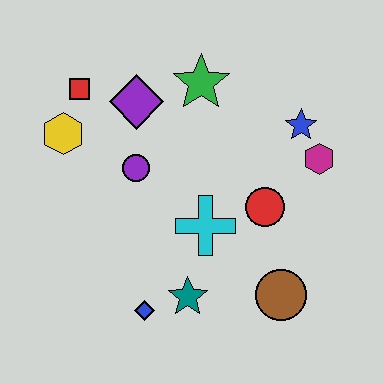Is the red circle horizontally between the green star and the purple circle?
No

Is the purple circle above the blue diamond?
Yes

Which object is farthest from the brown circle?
The red square is farthest from the brown circle.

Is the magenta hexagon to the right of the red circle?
Yes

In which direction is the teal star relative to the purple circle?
The teal star is below the purple circle.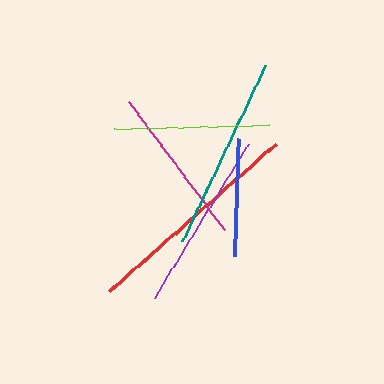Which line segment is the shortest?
The blue line is the shortest at approximately 118 pixels.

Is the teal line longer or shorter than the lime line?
The teal line is longer than the lime line.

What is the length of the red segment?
The red segment is approximately 223 pixels long.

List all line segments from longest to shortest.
From longest to shortest: red, teal, purple, magenta, lime, blue.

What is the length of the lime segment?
The lime segment is approximately 155 pixels long.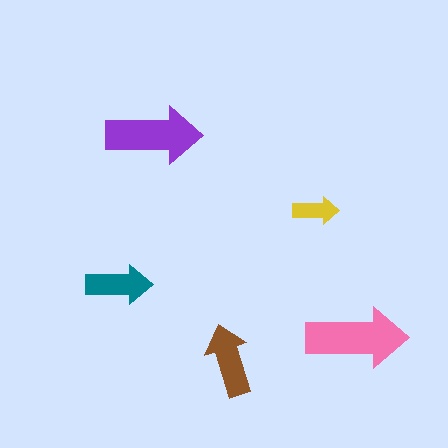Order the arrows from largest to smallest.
the pink one, the purple one, the brown one, the teal one, the yellow one.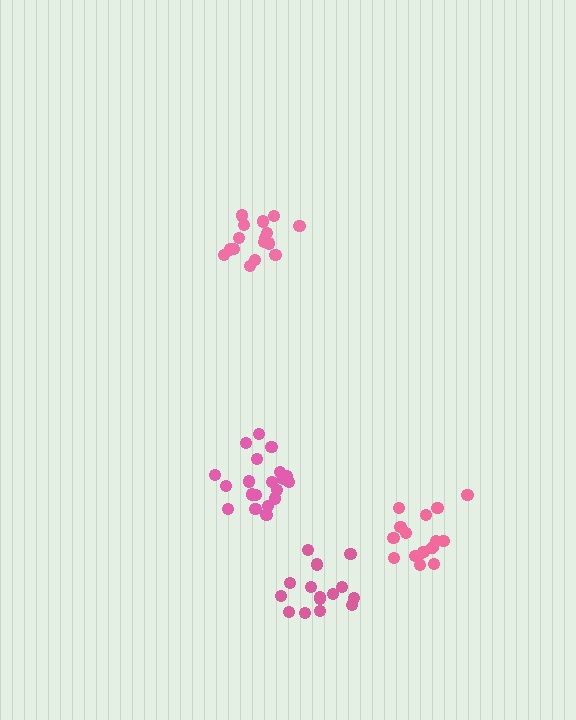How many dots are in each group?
Group 1: 15 dots, Group 2: 17 dots, Group 3: 20 dots, Group 4: 16 dots (68 total).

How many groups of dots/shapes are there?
There are 4 groups.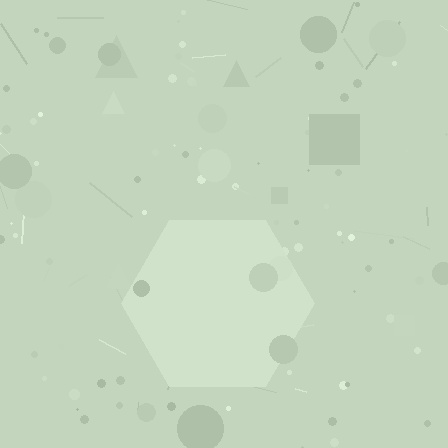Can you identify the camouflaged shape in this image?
The camouflaged shape is a hexagon.